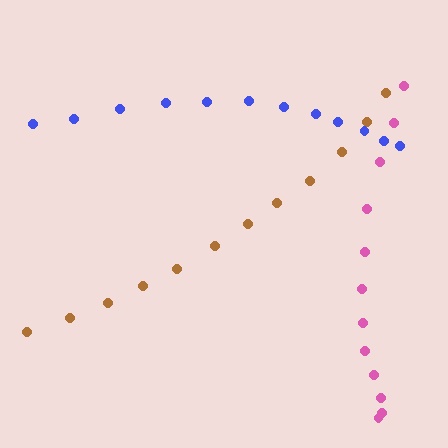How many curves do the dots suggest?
There are 3 distinct paths.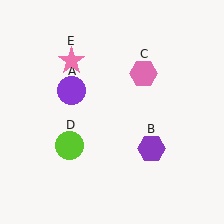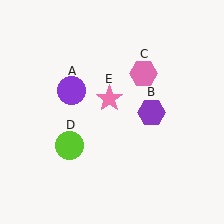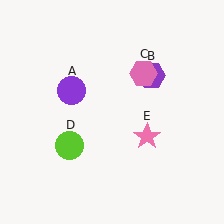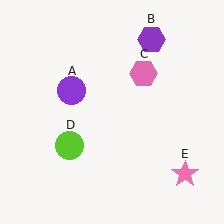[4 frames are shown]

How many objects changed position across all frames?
2 objects changed position: purple hexagon (object B), pink star (object E).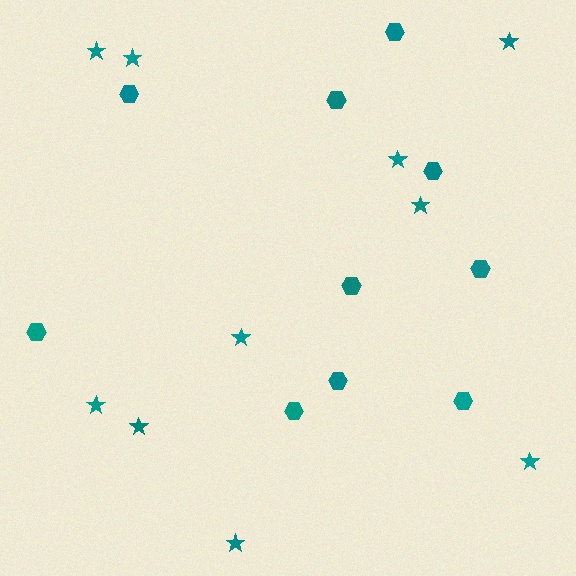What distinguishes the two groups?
There are 2 groups: one group of stars (10) and one group of hexagons (10).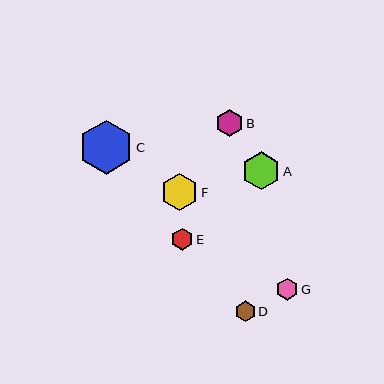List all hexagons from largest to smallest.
From largest to smallest: C, A, F, B, E, G, D.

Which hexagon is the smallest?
Hexagon D is the smallest with a size of approximately 21 pixels.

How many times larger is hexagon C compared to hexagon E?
Hexagon C is approximately 2.4 times the size of hexagon E.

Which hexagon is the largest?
Hexagon C is the largest with a size of approximately 54 pixels.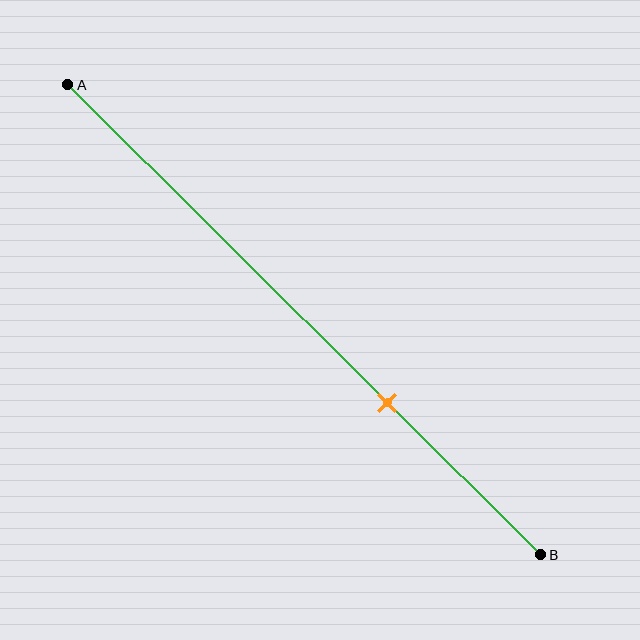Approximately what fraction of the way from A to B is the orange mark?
The orange mark is approximately 70% of the way from A to B.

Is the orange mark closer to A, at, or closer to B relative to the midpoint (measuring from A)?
The orange mark is closer to point B than the midpoint of segment AB.